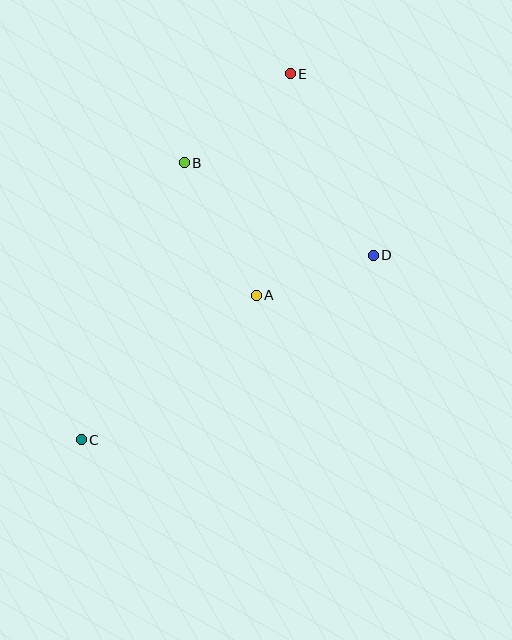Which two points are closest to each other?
Points A and D are closest to each other.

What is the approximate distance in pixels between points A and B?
The distance between A and B is approximately 151 pixels.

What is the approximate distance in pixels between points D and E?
The distance between D and E is approximately 199 pixels.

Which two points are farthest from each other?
Points C and E are farthest from each other.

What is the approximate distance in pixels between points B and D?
The distance between B and D is approximately 210 pixels.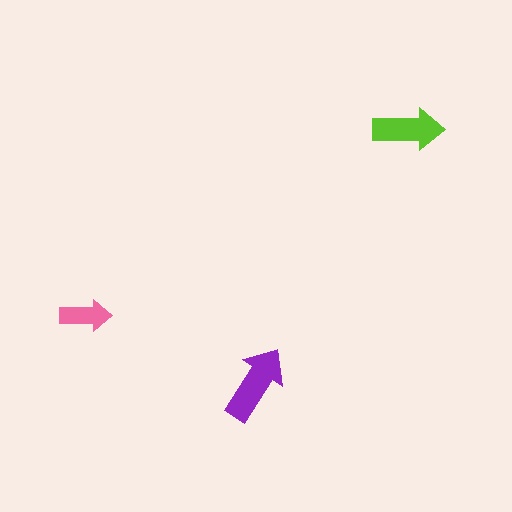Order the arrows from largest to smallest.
the purple one, the lime one, the pink one.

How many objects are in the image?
There are 3 objects in the image.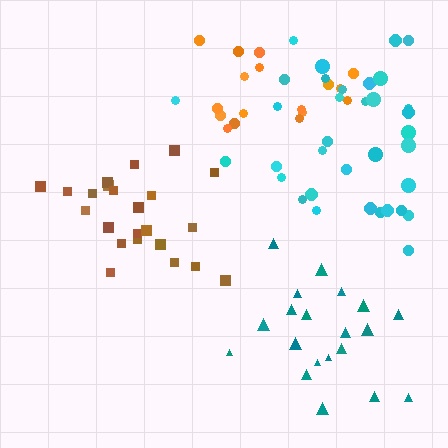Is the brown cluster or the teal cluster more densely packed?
Brown.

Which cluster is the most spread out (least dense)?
Cyan.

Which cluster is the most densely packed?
Brown.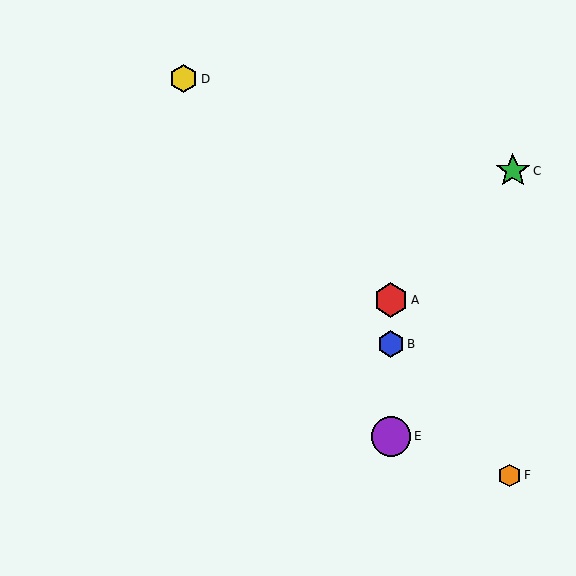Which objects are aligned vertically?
Objects A, B, E are aligned vertically.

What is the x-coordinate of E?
Object E is at x≈391.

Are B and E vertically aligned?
Yes, both are at x≈391.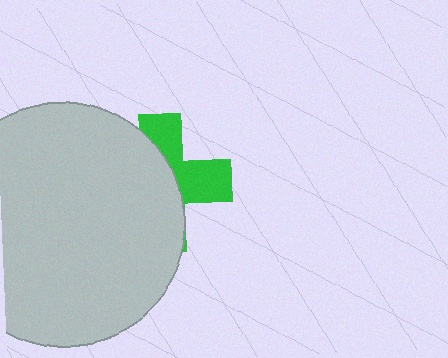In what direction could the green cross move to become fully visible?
The green cross could move right. That would shift it out from behind the light gray circle entirely.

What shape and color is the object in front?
The object in front is a light gray circle.